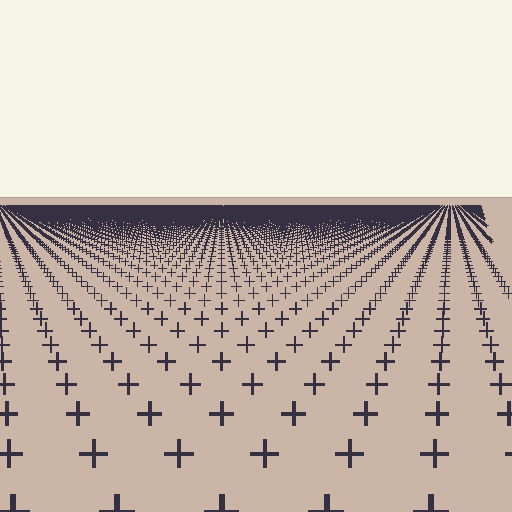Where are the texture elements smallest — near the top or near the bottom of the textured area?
Near the top.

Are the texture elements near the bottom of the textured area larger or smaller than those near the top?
Larger. Near the bottom, elements are closer to the viewer and appear at a bigger on-screen size.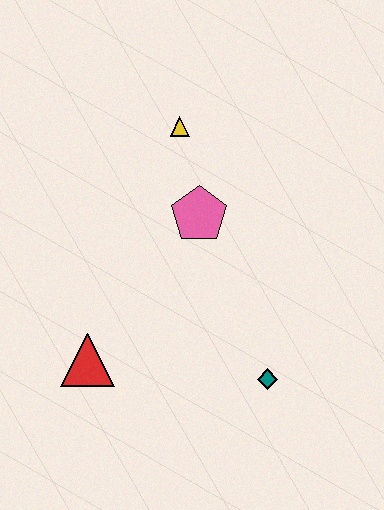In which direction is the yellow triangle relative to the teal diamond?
The yellow triangle is above the teal diamond.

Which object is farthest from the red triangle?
The yellow triangle is farthest from the red triangle.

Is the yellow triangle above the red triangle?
Yes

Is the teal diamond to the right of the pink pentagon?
Yes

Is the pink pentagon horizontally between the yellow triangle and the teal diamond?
Yes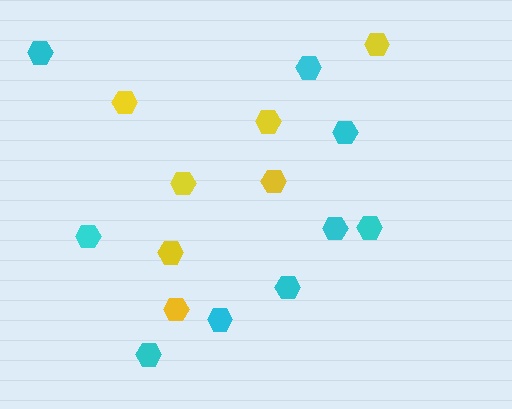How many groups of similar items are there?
There are 2 groups: one group of yellow hexagons (7) and one group of cyan hexagons (9).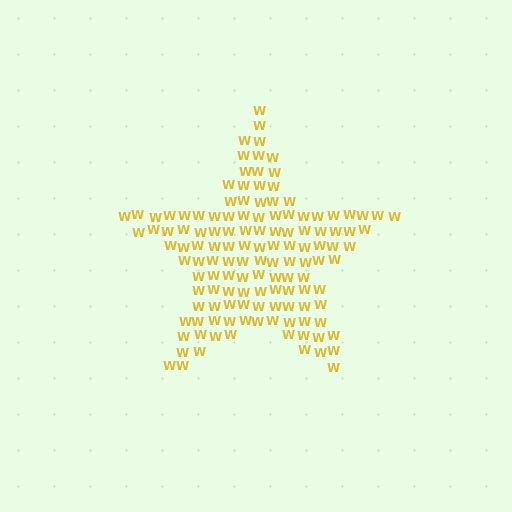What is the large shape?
The large shape is a star.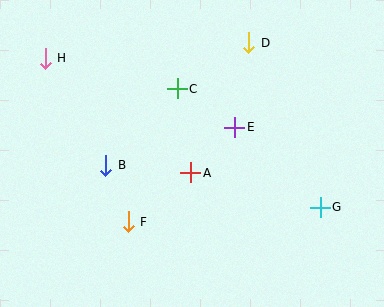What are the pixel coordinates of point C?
Point C is at (177, 89).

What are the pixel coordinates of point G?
Point G is at (320, 207).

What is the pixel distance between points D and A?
The distance between D and A is 142 pixels.